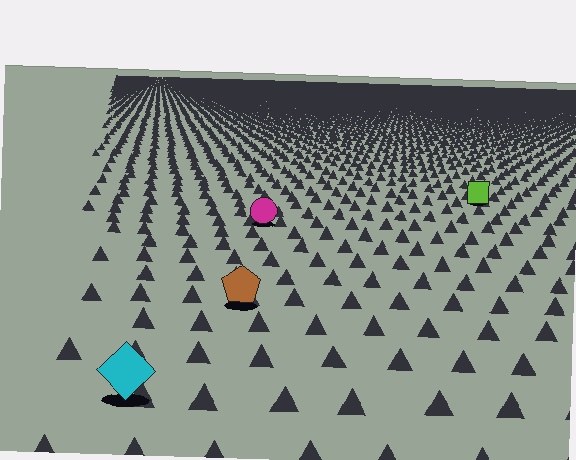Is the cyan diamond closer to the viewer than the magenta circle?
Yes. The cyan diamond is closer — you can tell from the texture gradient: the ground texture is coarser near it.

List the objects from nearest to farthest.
From nearest to farthest: the cyan diamond, the brown pentagon, the magenta circle, the lime square.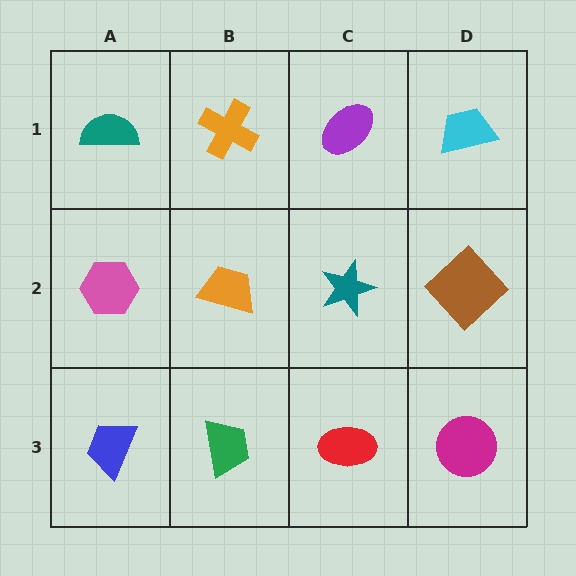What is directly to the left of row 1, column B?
A teal semicircle.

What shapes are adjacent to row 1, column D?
A brown diamond (row 2, column D), a purple ellipse (row 1, column C).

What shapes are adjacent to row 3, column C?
A teal star (row 2, column C), a green trapezoid (row 3, column B), a magenta circle (row 3, column D).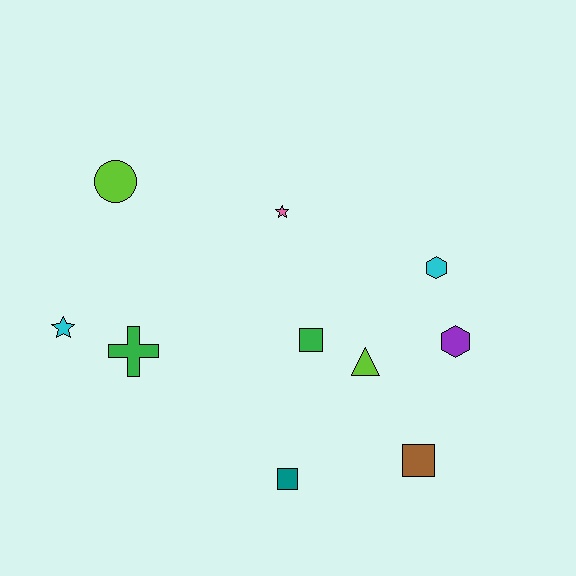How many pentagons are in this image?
There are no pentagons.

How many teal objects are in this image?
There is 1 teal object.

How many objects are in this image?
There are 10 objects.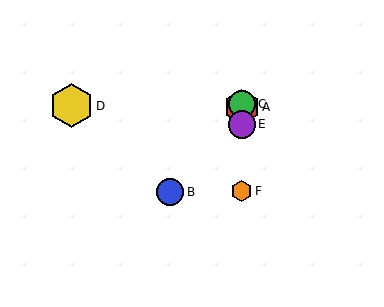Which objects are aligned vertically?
Objects A, C, E, F are aligned vertically.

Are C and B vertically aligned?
No, C is at x≈242 and B is at x≈170.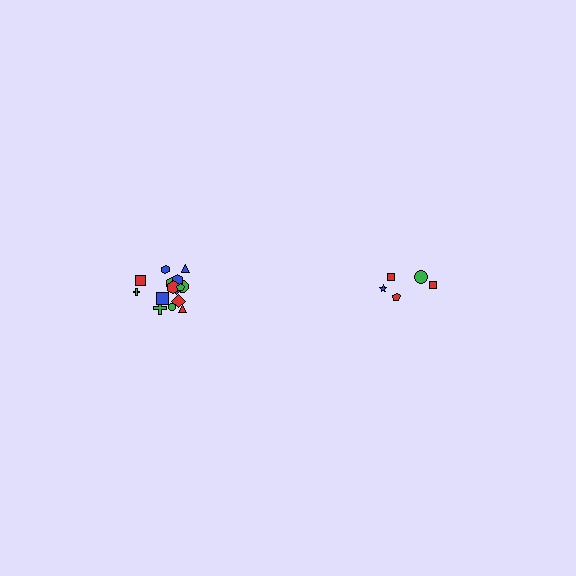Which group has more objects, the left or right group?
The left group.